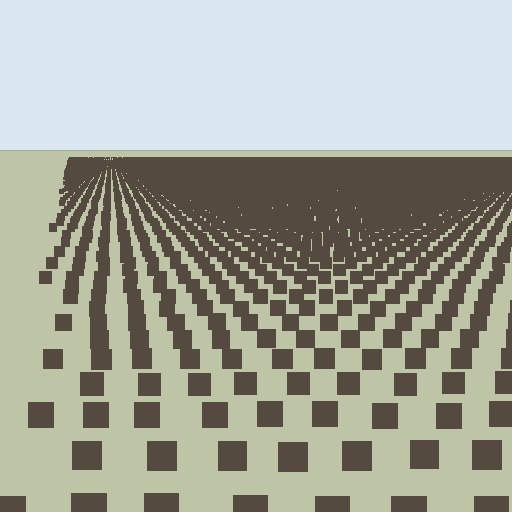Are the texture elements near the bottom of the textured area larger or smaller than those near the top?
Larger. Near the bottom, elements are closer to the viewer and appear at a bigger on-screen size.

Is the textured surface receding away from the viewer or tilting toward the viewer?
The surface is receding away from the viewer. Texture elements get smaller and denser toward the top.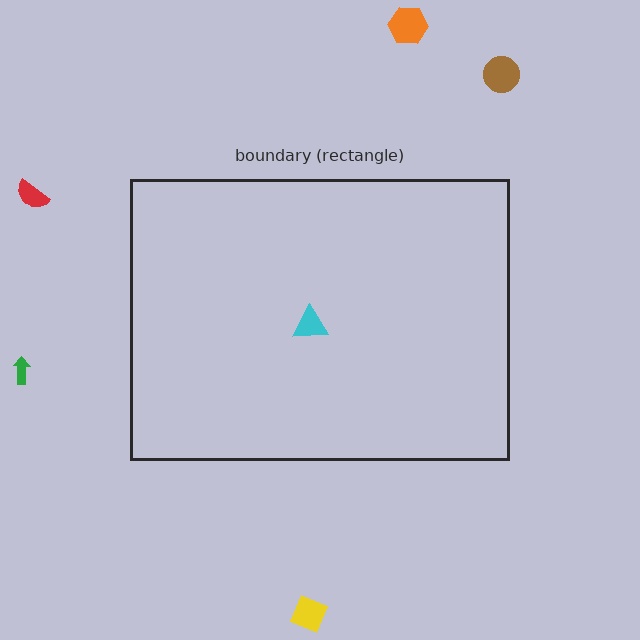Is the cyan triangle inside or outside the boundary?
Inside.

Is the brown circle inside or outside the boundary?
Outside.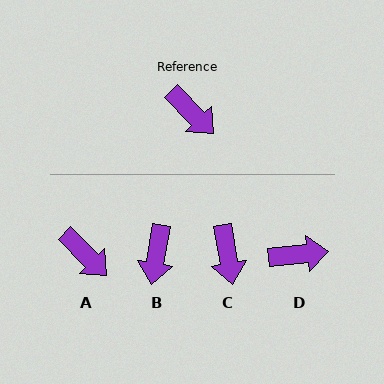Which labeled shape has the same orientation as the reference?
A.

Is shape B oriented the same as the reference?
No, it is off by about 54 degrees.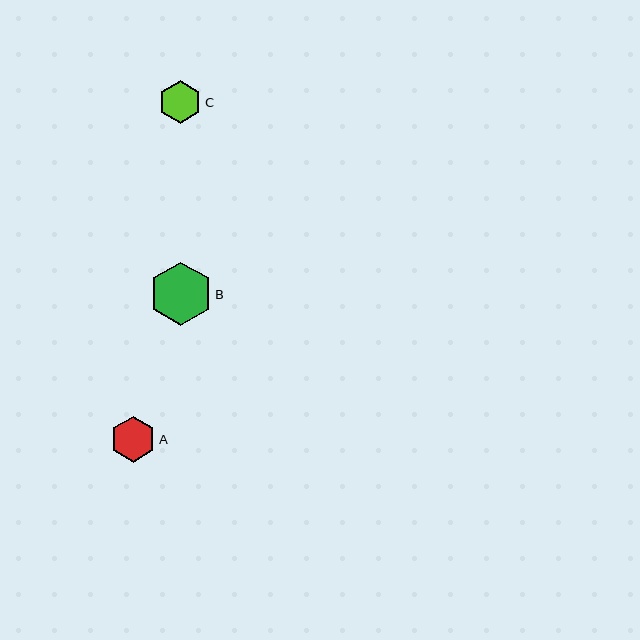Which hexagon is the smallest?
Hexagon C is the smallest with a size of approximately 42 pixels.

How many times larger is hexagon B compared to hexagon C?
Hexagon B is approximately 1.5 times the size of hexagon C.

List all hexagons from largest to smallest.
From largest to smallest: B, A, C.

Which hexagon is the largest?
Hexagon B is the largest with a size of approximately 63 pixels.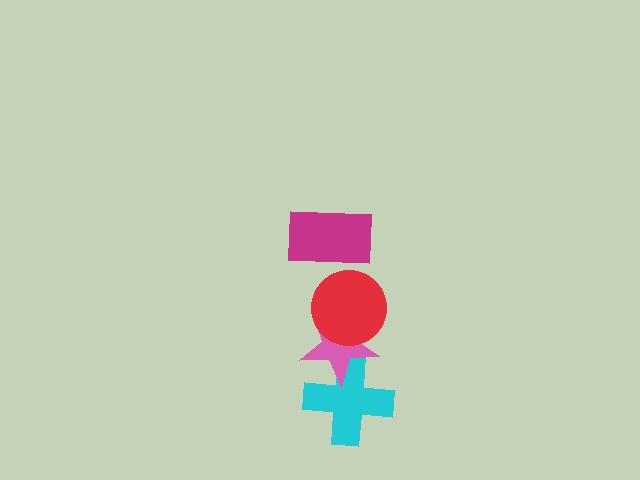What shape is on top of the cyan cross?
The pink star is on top of the cyan cross.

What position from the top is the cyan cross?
The cyan cross is 4th from the top.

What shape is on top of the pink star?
The red circle is on top of the pink star.